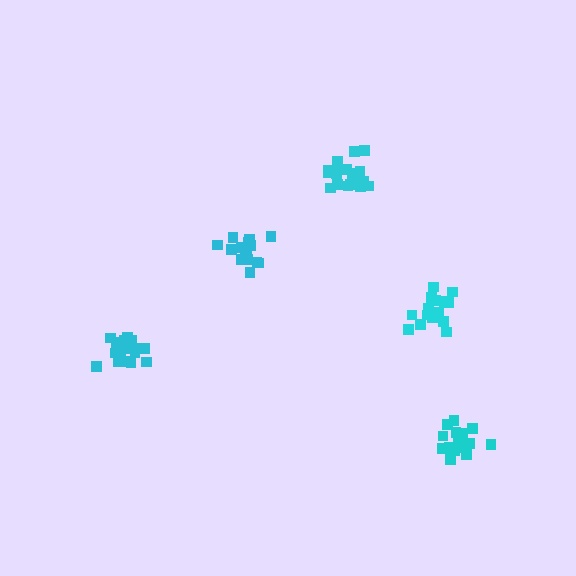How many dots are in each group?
Group 1: 21 dots, Group 2: 16 dots, Group 3: 18 dots, Group 4: 17 dots, Group 5: 20 dots (92 total).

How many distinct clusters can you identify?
There are 5 distinct clusters.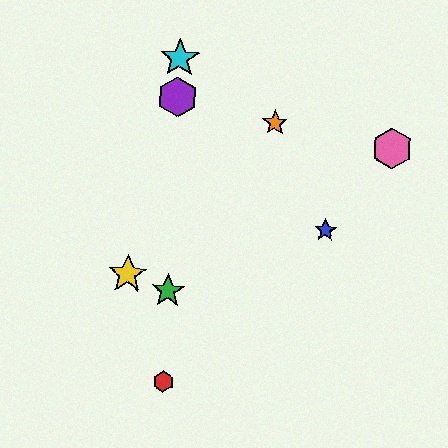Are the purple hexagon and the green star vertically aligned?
Yes, both are at x≈178.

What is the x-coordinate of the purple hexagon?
The purple hexagon is at x≈178.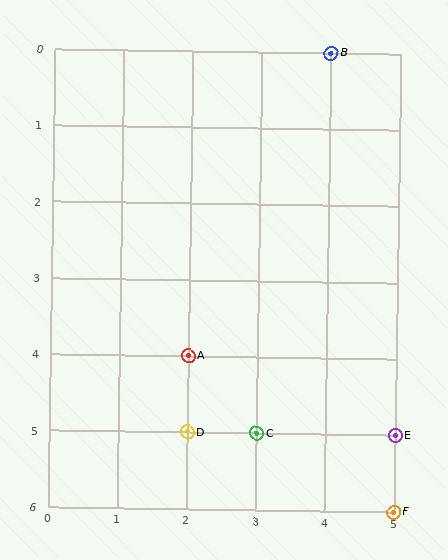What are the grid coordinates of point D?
Point D is at grid coordinates (2, 5).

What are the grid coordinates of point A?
Point A is at grid coordinates (2, 4).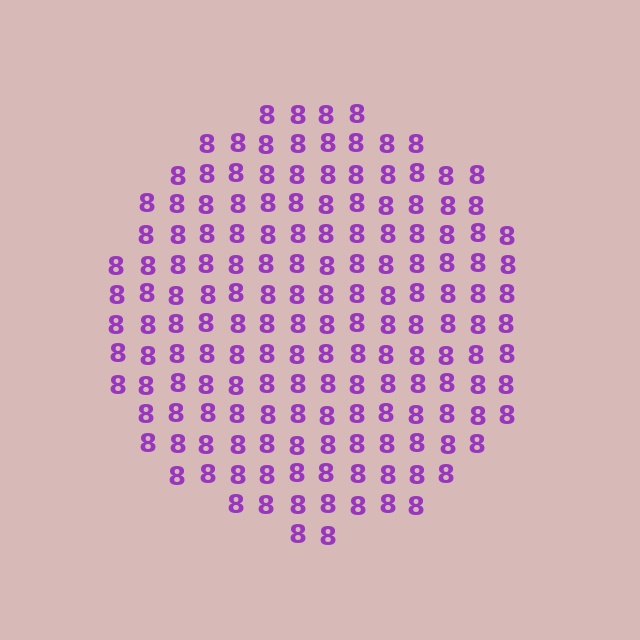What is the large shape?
The large shape is a circle.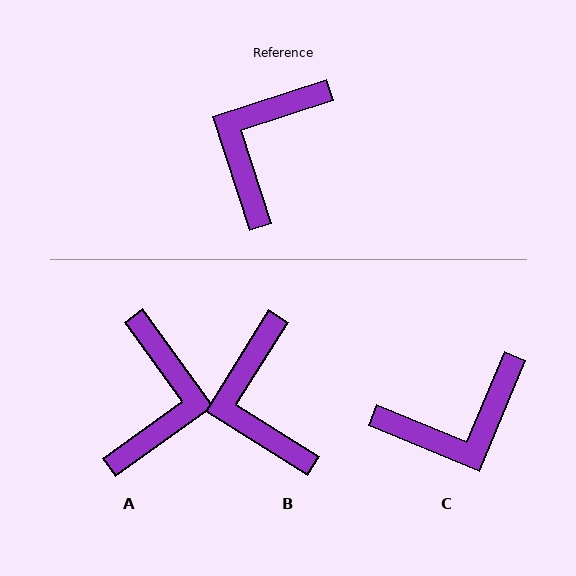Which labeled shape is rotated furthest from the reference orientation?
A, about 162 degrees away.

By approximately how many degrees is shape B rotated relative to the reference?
Approximately 40 degrees counter-clockwise.